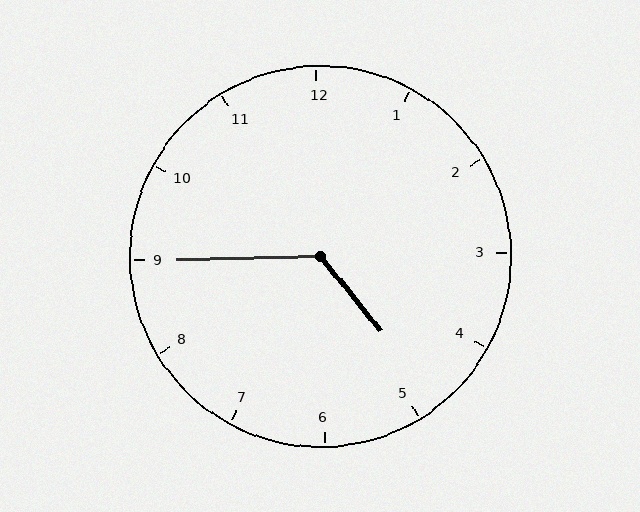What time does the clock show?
4:45.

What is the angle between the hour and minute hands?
Approximately 128 degrees.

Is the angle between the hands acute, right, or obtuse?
It is obtuse.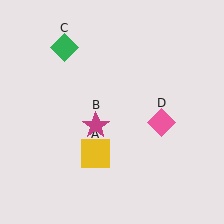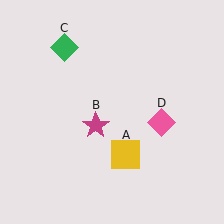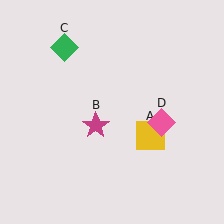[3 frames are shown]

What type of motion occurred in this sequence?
The yellow square (object A) rotated counterclockwise around the center of the scene.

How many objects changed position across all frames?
1 object changed position: yellow square (object A).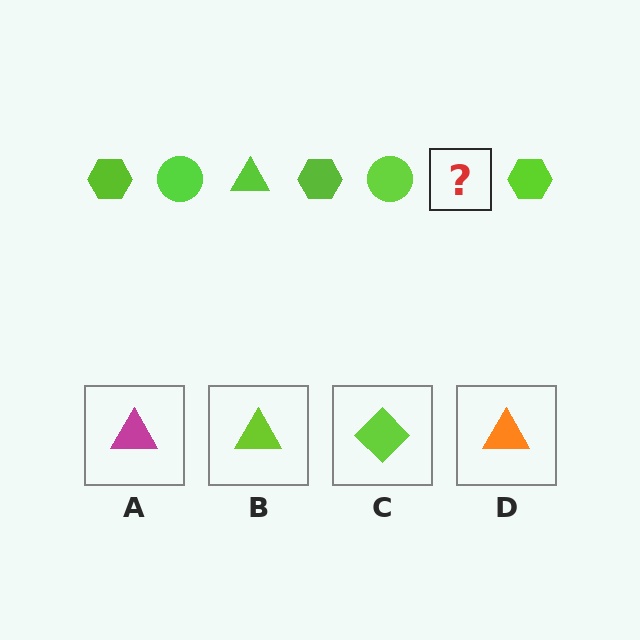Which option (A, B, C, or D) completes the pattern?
B.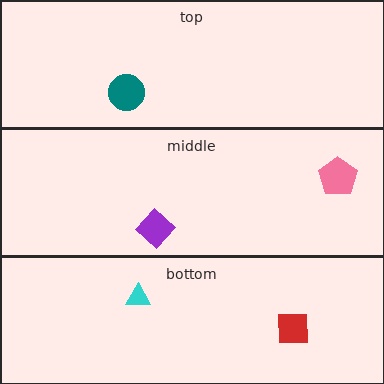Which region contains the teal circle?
The top region.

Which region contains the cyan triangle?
The bottom region.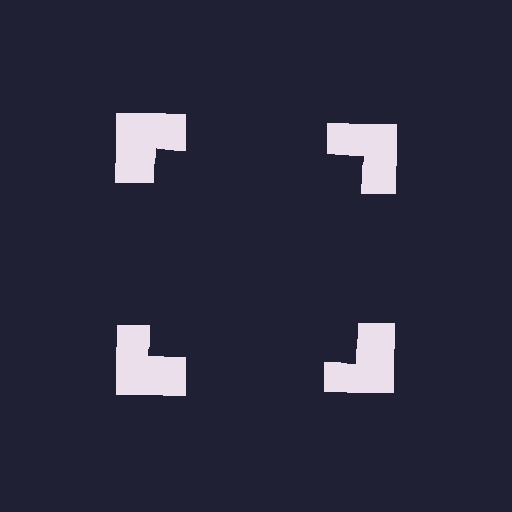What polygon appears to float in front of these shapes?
An illusory square — its edges are inferred from the aligned wedge cuts in the notched squares, not physically drawn.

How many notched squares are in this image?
There are 4 — one at each vertex of the illusory square.